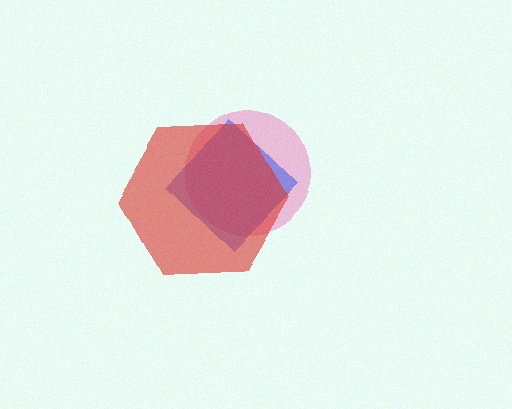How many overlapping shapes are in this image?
There are 3 overlapping shapes in the image.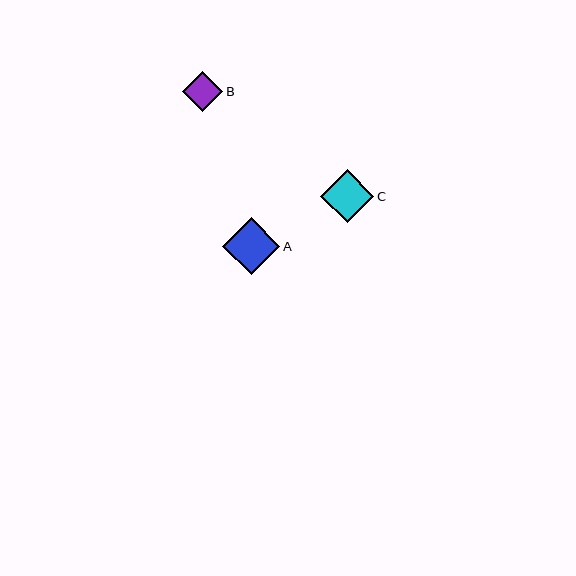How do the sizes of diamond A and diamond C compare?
Diamond A and diamond C are approximately the same size.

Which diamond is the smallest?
Diamond B is the smallest with a size of approximately 40 pixels.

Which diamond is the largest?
Diamond A is the largest with a size of approximately 57 pixels.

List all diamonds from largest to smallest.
From largest to smallest: A, C, B.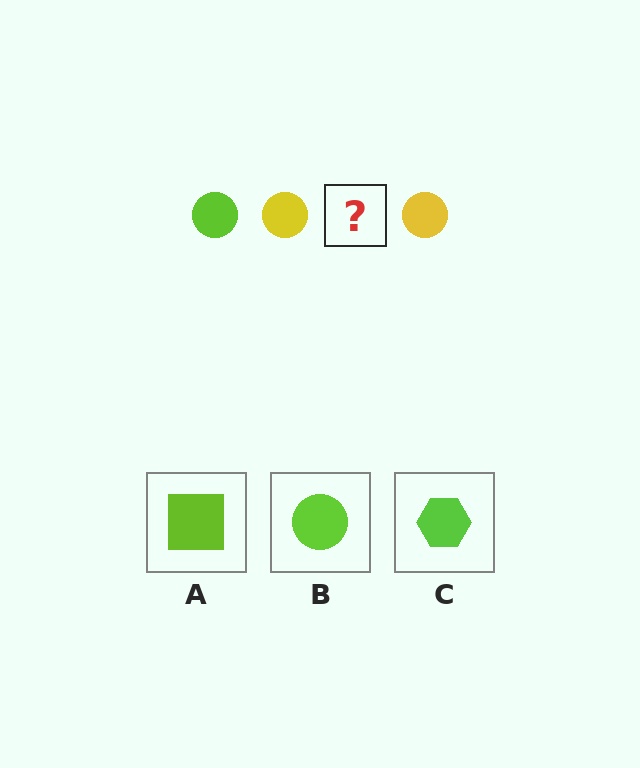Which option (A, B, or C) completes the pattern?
B.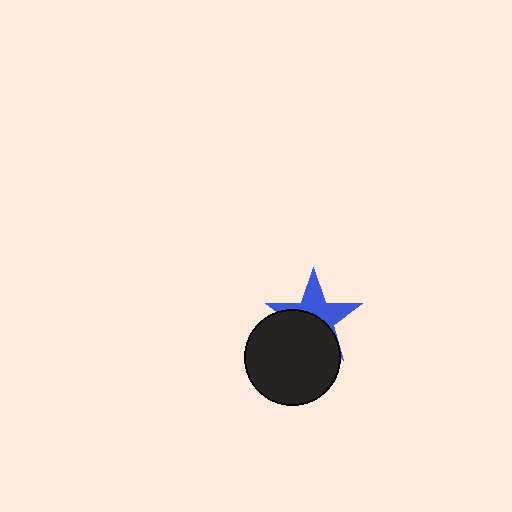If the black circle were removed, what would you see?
You would see the complete blue star.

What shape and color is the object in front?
The object in front is a black circle.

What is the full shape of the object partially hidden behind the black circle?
The partially hidden object is a blue star.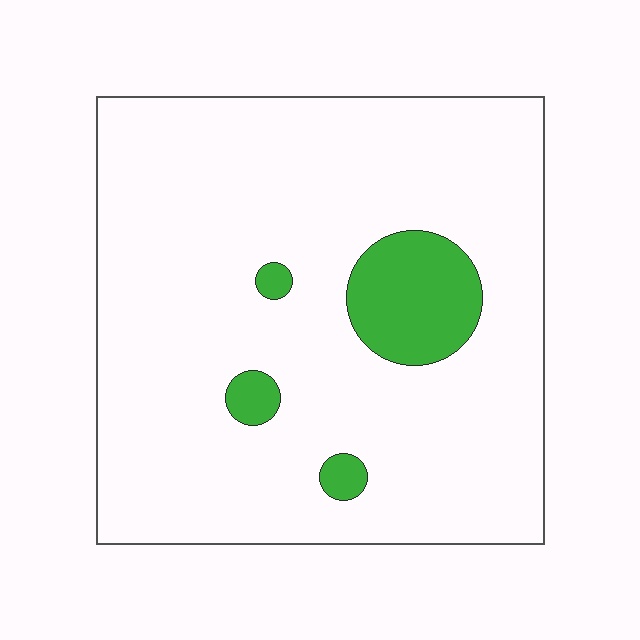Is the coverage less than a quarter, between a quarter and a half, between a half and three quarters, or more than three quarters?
Less than a quarter.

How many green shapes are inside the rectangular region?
4.